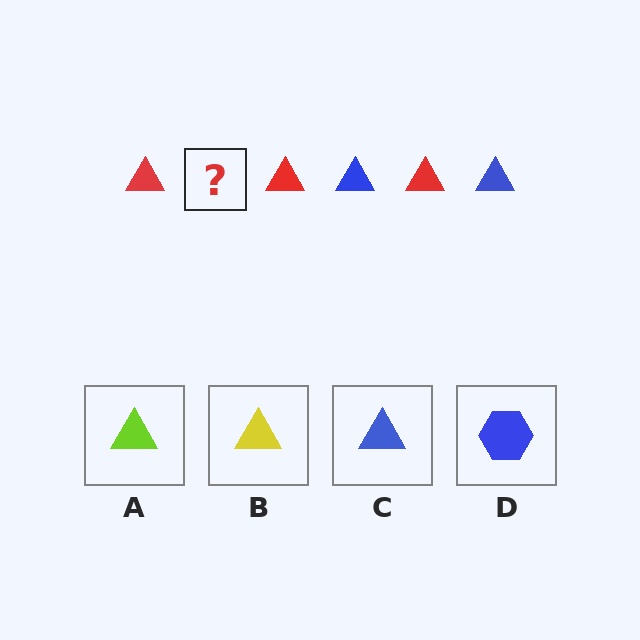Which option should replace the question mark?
Option C.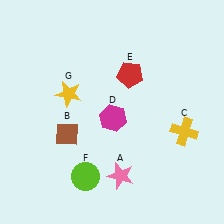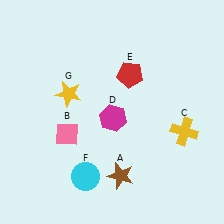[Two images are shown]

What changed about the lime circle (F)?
In Image 1, F is lime. In Image 2, it changed to cyan.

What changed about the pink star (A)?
In Image 1, A is pink. In Image 2, it changed to brown.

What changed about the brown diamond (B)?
In Image 1, B is brown. In Image 2, it changed to pink.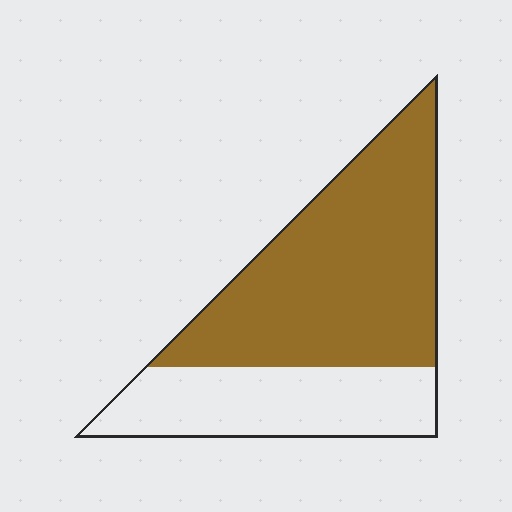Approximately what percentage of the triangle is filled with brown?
Approximately 65%.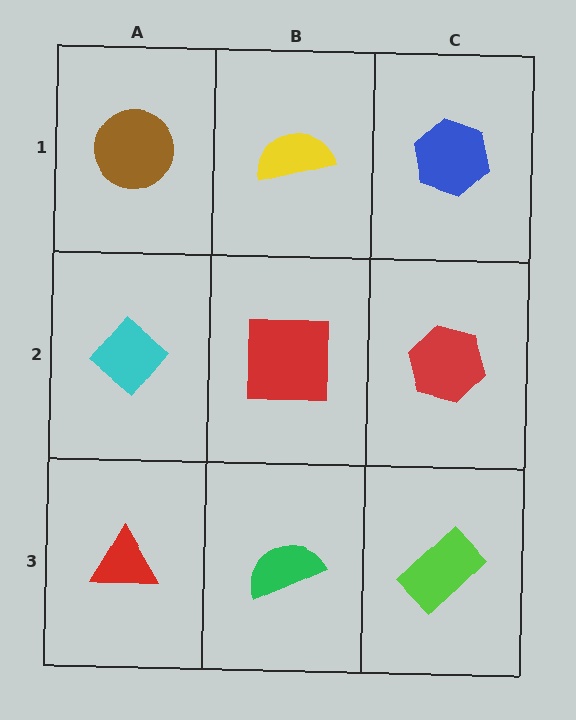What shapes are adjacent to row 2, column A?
A brown circle (row 1, column A), a red triangle (row 3, column A), a red square (row 2, column B).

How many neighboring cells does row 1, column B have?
3.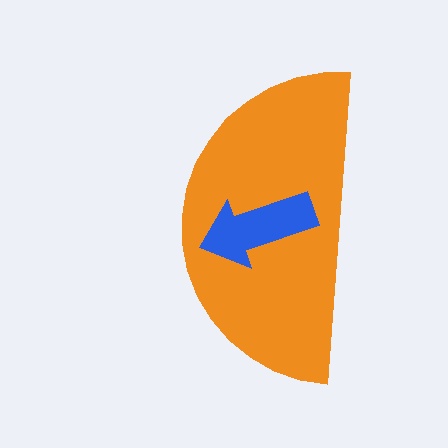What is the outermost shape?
The orange semicircle.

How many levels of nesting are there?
2.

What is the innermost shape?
The blue arrow.